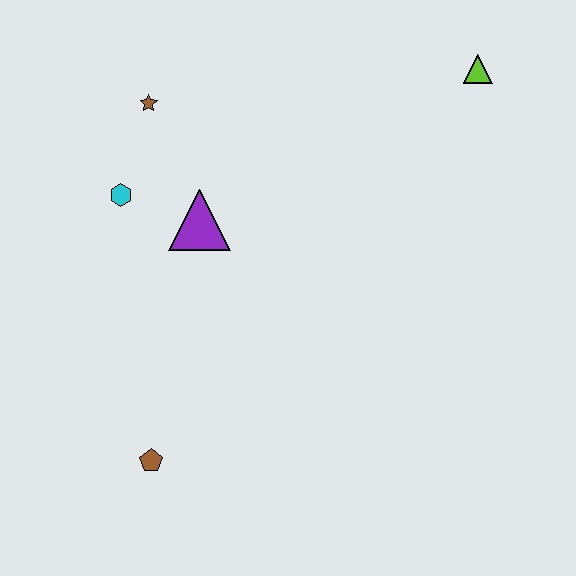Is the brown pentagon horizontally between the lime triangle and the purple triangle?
No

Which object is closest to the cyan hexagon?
The purple triangle is closest to the cyan hexagon.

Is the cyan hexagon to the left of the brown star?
Yes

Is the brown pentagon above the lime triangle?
No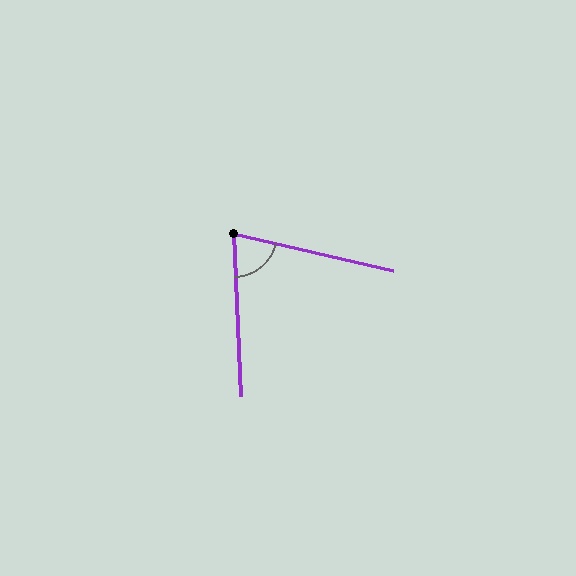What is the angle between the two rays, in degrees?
Approximately 75 degrees.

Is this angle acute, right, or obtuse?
It is acute.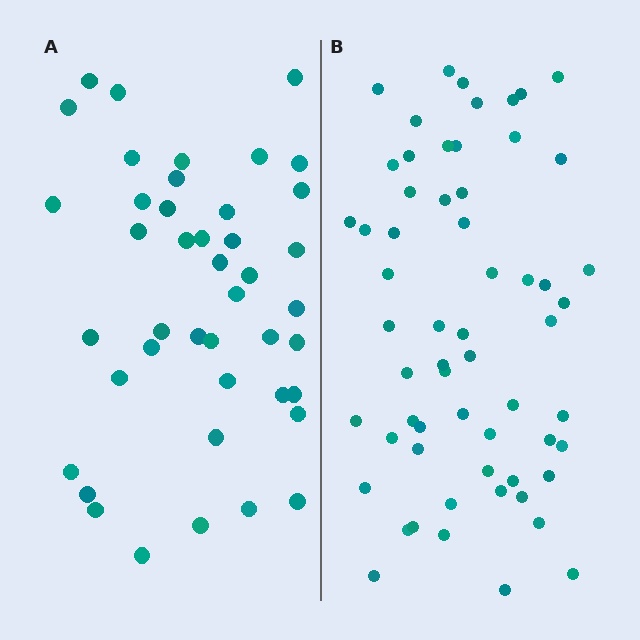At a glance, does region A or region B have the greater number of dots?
Region B (the right region) has more dots.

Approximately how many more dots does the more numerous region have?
Region B has approximately 15 more dots than region A.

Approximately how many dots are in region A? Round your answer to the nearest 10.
About 40 dots. (The exact count is 43, which rounds to 40.)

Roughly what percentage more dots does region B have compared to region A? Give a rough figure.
About 40% more.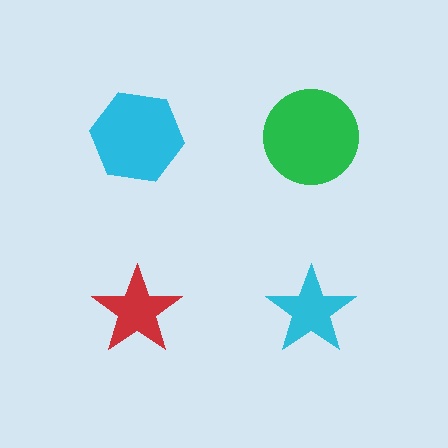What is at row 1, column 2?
A green circle.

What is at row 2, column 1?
A red star.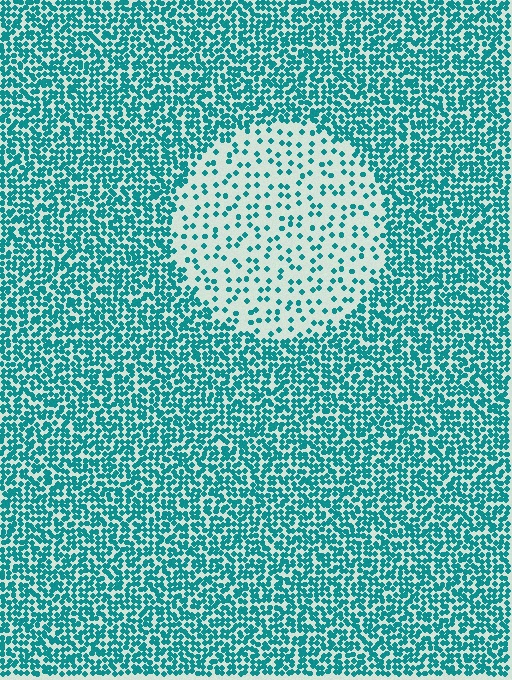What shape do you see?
I see a circle.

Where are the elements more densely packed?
The elements are more densely packed outside the circle boundary.